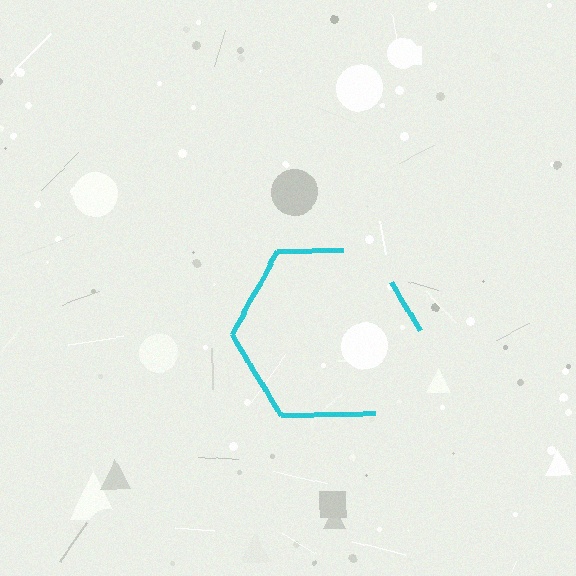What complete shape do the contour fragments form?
The contour fragments form a hexagon.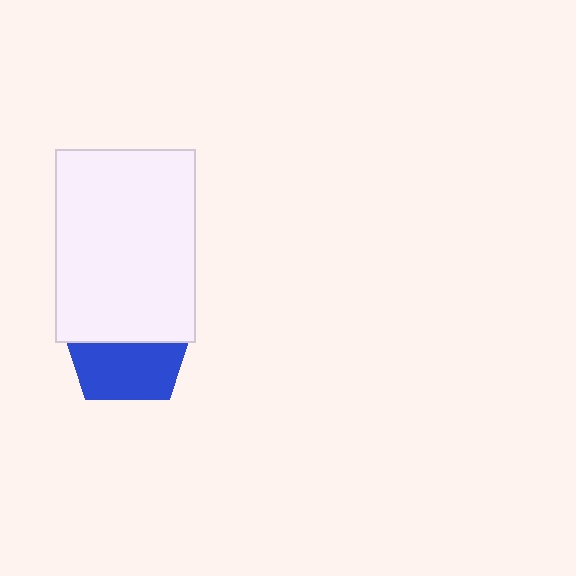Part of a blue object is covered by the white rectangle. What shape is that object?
It is a pentagon.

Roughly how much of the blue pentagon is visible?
About half of it is visible (roughly 47%).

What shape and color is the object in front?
The object in front is a white rectangle.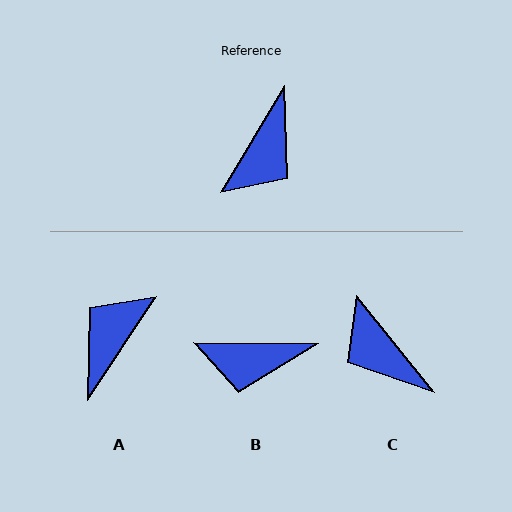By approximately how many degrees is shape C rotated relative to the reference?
Approximately 111 degrees clockwise.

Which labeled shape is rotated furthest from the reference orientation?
A, about 177 degrees away.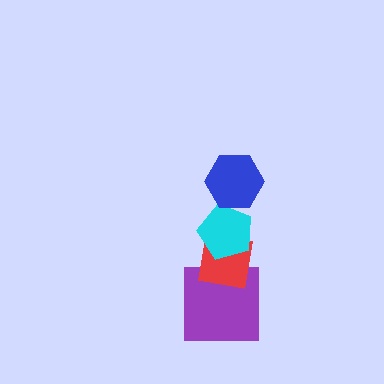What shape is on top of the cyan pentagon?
The blue hexagon is on top of the cyan pentagon.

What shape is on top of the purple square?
The red square is on top of the purple square.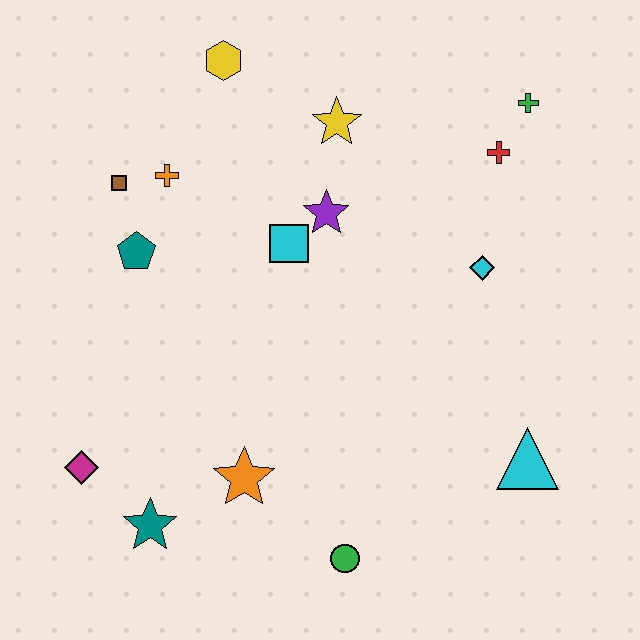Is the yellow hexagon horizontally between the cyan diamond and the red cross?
No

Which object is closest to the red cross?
The green cross is closest to the red cross.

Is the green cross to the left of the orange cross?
No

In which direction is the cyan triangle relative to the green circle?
The cyan triangle is to the right of the green circle.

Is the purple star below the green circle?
No